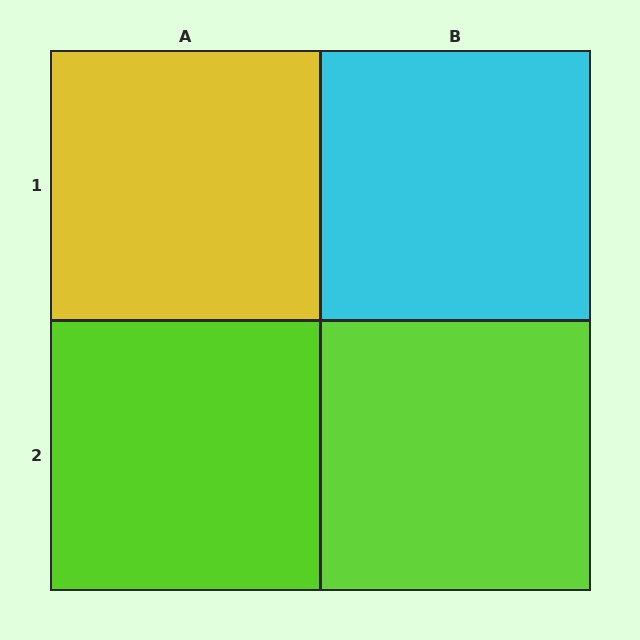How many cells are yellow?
1 cell is yellow.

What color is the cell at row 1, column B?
Cyan.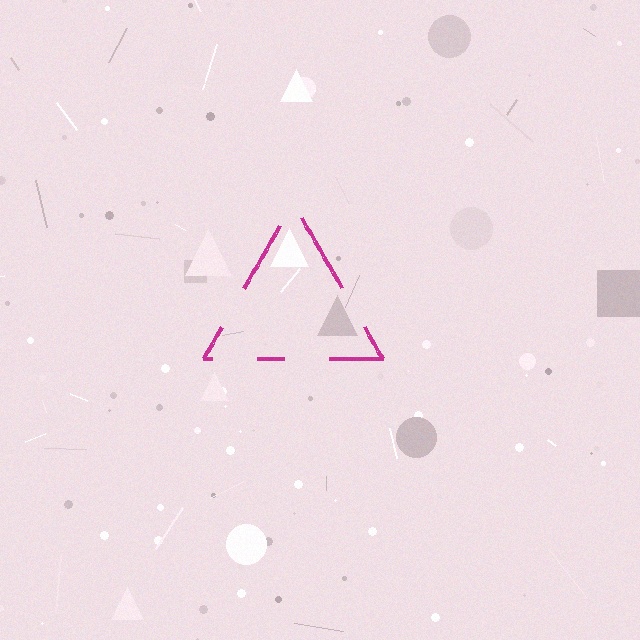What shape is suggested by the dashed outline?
The dashed outline suggests a triangle.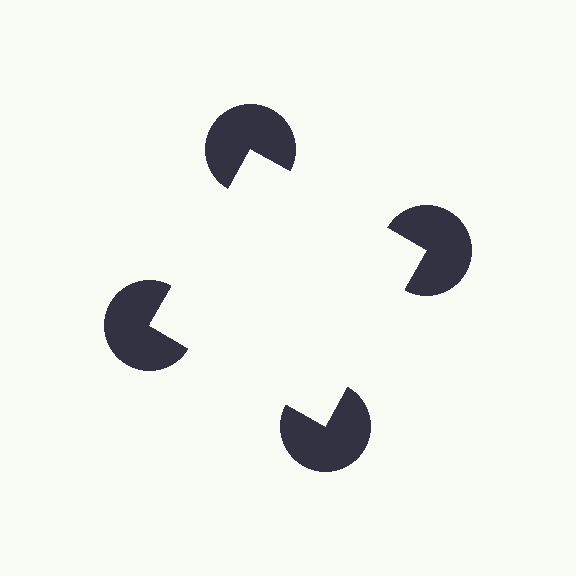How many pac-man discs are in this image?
There are 4 — one at each vertex of the illusory square.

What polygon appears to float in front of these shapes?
An illusory square — its edges are inferred from the aligned wedge cuts in the pac-man discs, not physically drawn.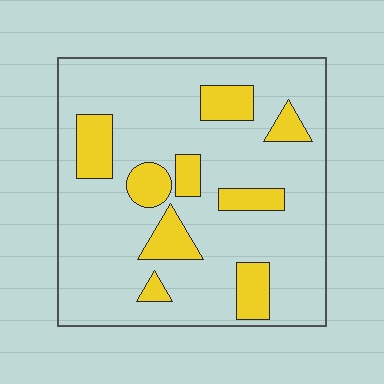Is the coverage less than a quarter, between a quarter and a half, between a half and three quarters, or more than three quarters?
Less than a quarter.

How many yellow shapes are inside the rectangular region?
9.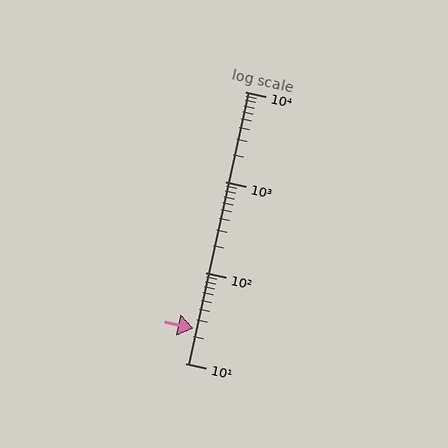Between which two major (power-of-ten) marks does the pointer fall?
The pointer is between 10 and 100.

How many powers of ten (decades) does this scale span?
The scale spans 3 decades, from 10 to 10000.